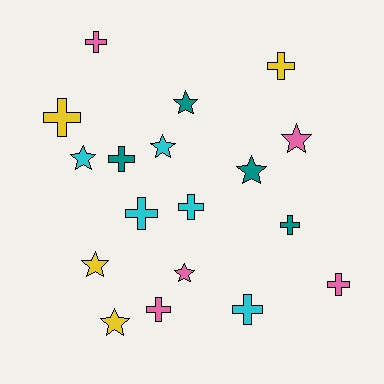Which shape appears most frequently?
Cross, with 10 objects.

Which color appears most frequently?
Pink, with 5 objects.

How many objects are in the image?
There are 18 objects.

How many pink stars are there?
There are 2 pink stars.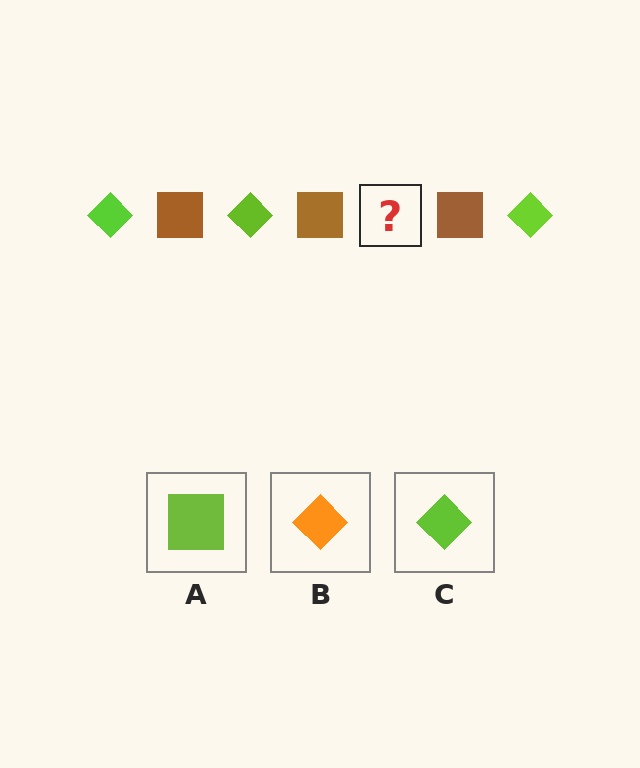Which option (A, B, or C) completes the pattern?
C.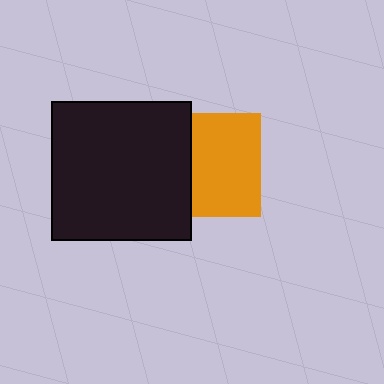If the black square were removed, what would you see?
You would see the complete orange square.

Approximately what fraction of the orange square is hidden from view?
Roughly 33% of the orange square is hidden behind the black square.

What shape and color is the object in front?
The object in front is a black square.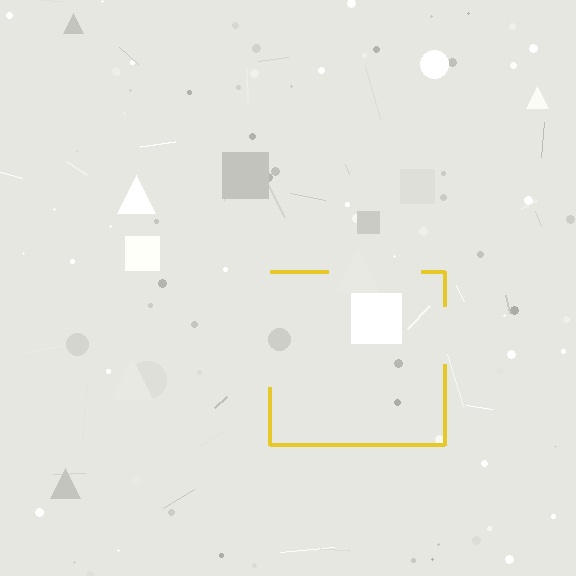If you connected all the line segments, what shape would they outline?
They would outline a square.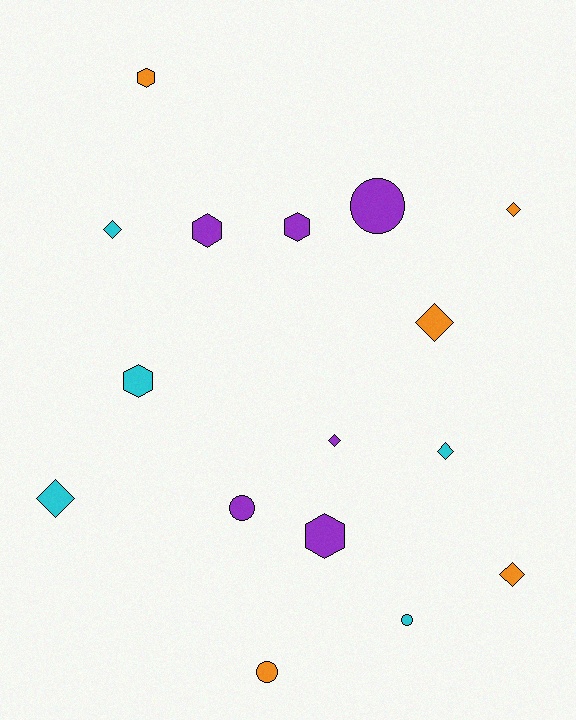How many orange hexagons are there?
There is 1 orange hexagon.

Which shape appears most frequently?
Diamond, with 7 objects.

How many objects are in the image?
There are 16 objects.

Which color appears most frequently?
Purple, with 6 objects.